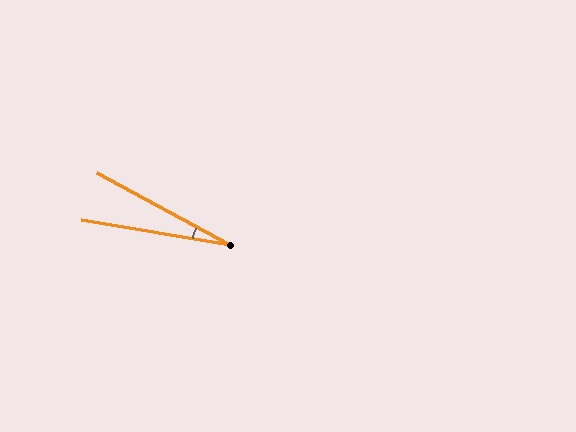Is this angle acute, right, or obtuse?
It is acute.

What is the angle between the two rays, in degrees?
Approximately 19 degrees.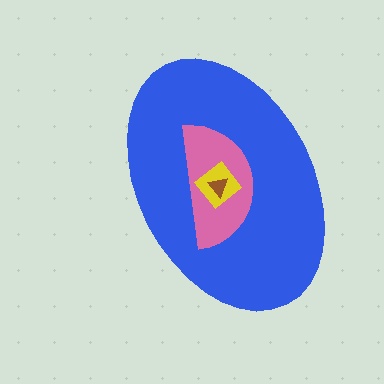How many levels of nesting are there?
4.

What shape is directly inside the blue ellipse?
The pink semicircle.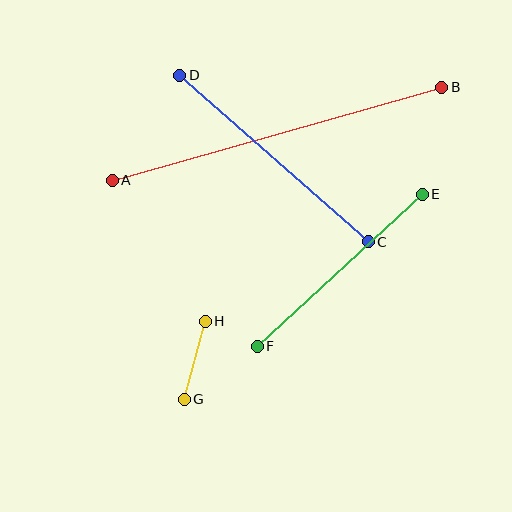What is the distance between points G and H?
The distance is approximately 80 pixels.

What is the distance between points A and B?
The distance is approximately 342 pixels.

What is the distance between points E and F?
The distance is approximately 224 pixels.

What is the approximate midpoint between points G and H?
The midpoint is at approximately (195, 360) pixels.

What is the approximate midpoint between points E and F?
The midpoint is at approximately (340, 270) pixels.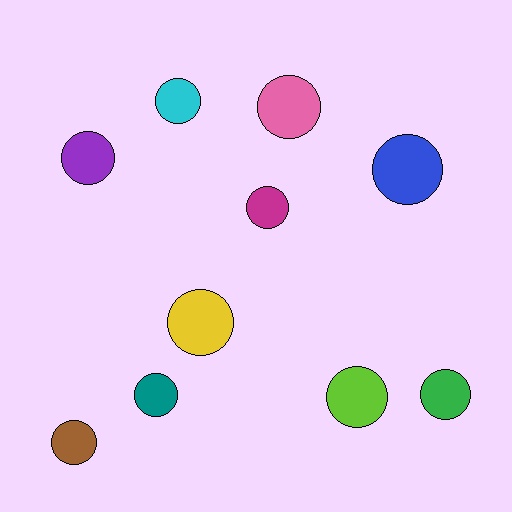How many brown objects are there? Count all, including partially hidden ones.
There is 1 brown object.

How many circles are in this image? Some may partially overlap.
There are 10 circles.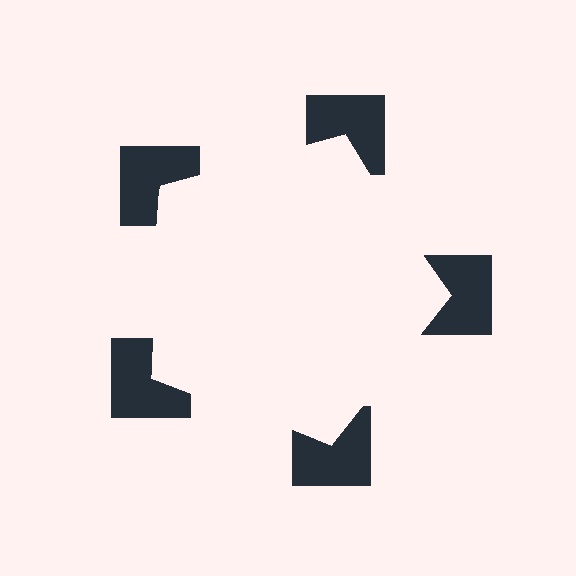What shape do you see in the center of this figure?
An illusory pentagon — its edges are inferred from the aligned wedge cuts in the notched squares, not physically drawn.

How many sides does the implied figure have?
5 sides.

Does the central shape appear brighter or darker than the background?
It typically appears slightly brighter than the background, even though no actual brightness change is drawn.